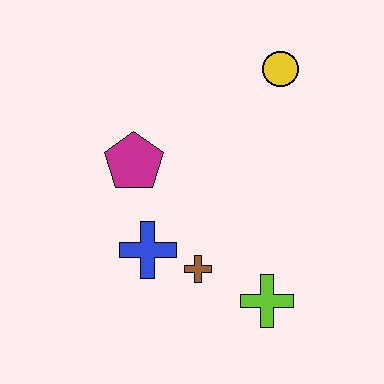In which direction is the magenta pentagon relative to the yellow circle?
The magenta pentagon is to the left of the yellow circle.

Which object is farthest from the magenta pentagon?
The lime cross is farthest from the magenta pentagon.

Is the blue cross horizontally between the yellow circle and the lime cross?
No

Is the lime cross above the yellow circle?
No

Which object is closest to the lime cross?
The brown cross is closest to the lime cross.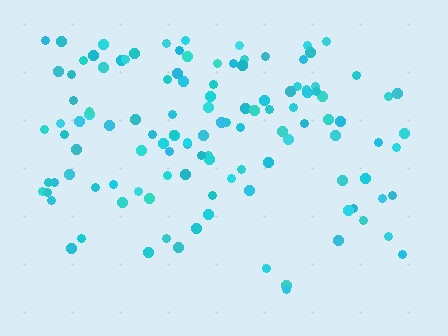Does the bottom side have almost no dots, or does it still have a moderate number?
Still a moderate number, just noticeably fewer than the top.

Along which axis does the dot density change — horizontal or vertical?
Vertical.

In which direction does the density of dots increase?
From bottom to top, with the top side densest.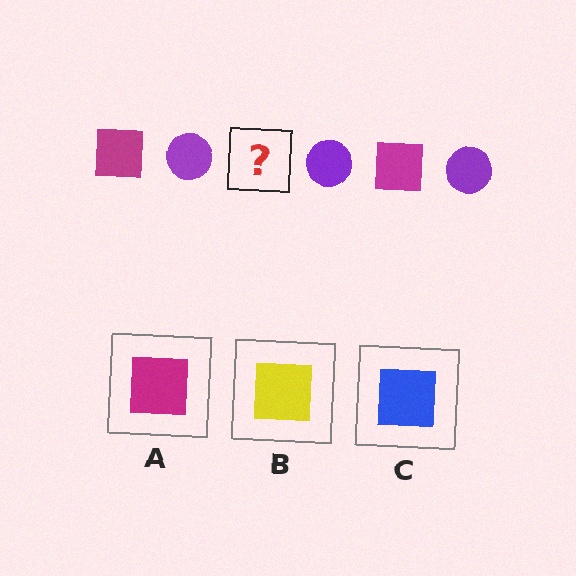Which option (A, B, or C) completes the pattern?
A.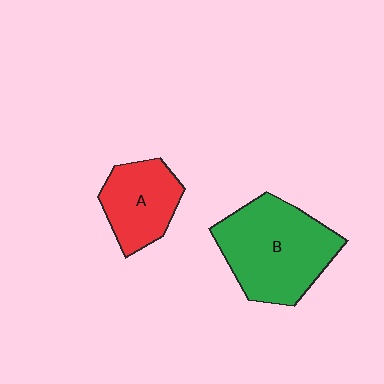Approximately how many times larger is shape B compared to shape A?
Approximately 1.7 times.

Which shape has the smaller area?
Shape A (red).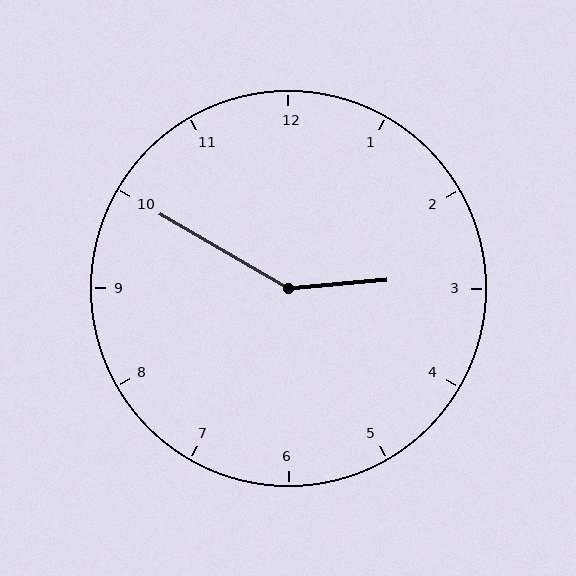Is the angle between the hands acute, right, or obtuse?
It is obtuse.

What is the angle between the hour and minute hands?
Approximately 145 degrees.